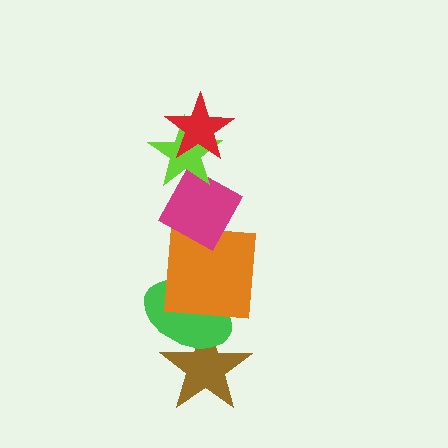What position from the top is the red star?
The red star is 1st from the top.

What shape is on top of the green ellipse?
The orange square is on top of the green ellipse.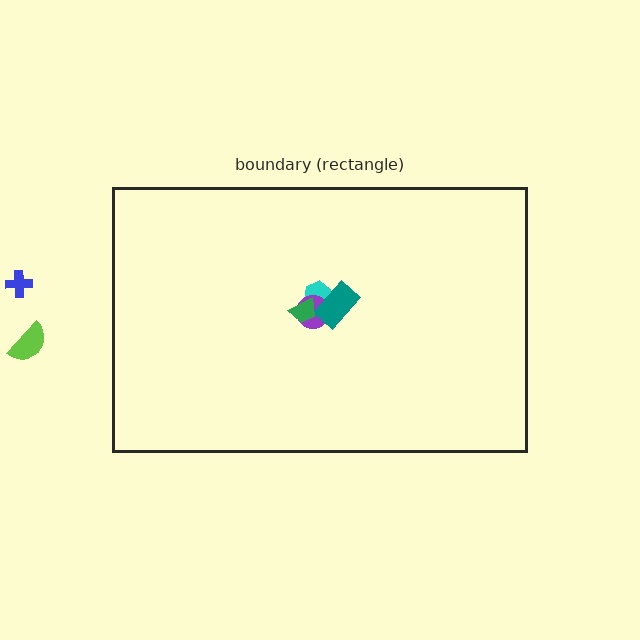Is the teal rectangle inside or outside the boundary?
Inside.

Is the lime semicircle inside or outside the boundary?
Outside.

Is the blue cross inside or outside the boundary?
Outside.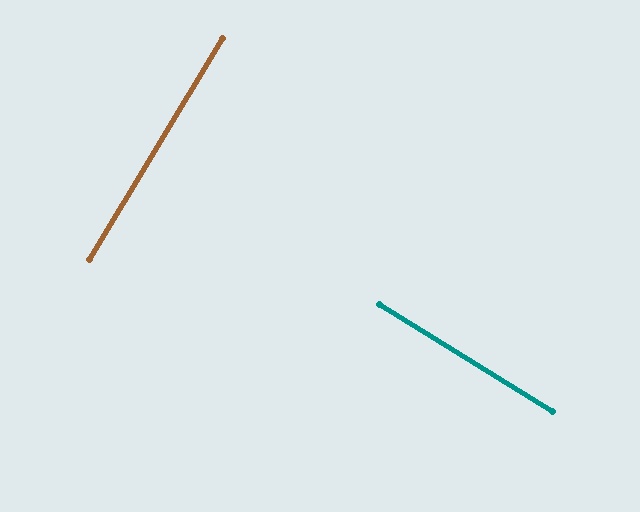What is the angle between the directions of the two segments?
Approximately 89 degrees.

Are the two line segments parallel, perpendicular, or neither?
Perpendicular — they meet at approximately 89°.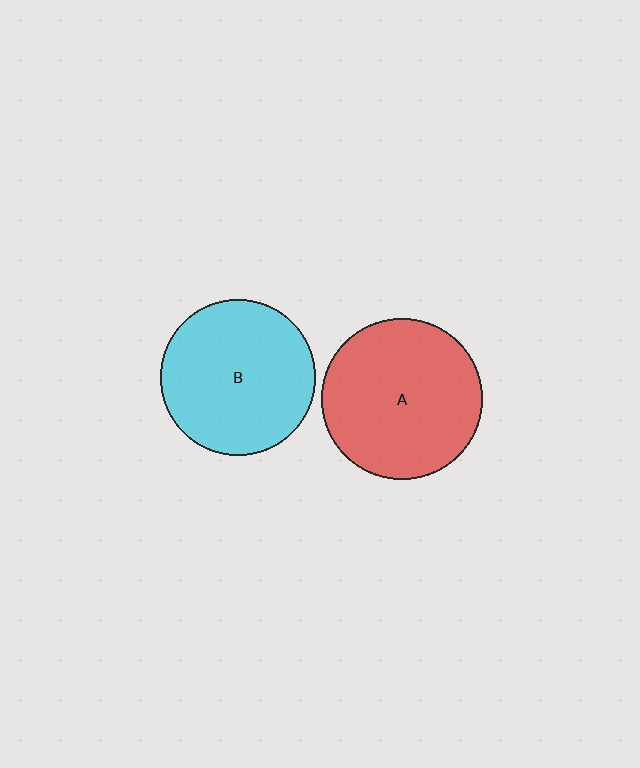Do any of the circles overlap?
No, none of the circles overlap.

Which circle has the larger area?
Circle A (red).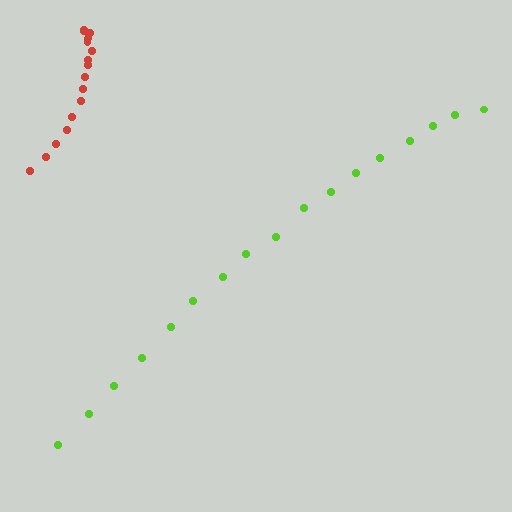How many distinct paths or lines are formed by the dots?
There are 2 distinct paths.